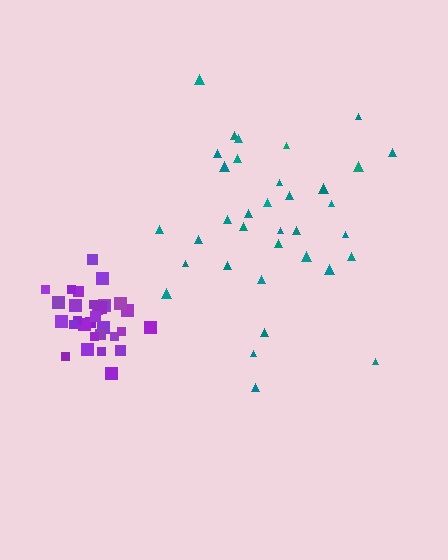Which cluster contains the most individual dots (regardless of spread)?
Teal (35).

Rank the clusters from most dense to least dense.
purple, teal.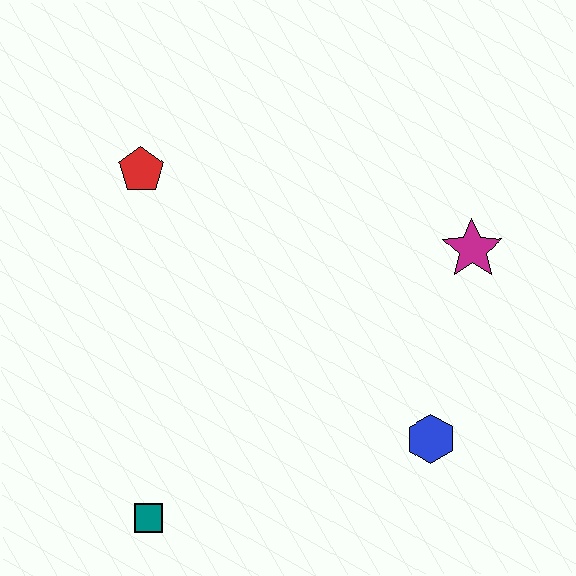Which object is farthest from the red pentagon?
The blue hexagon is farthest from the red pentagon.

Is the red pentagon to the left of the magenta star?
Yes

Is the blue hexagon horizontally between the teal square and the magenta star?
Yes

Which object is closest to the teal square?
The blue hexagon is closest to the teal square.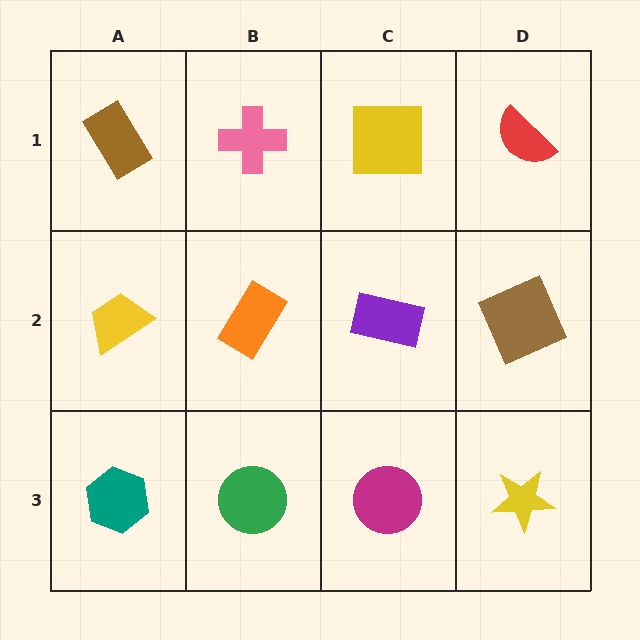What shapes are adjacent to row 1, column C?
A purple rectangle (row 2, column C), a pink cross (row 1, column B), a red semicircle (row 1, column D).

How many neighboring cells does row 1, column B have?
3.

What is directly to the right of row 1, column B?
A yellow square.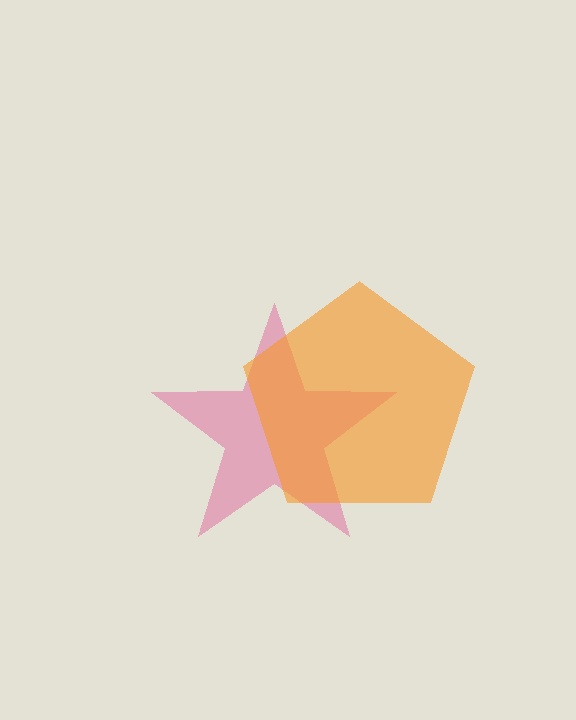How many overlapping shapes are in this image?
There are 2 overlapping shapes in the image.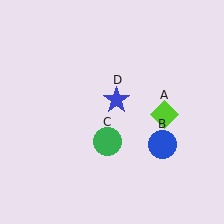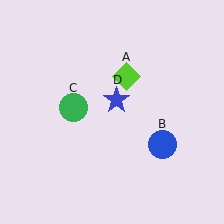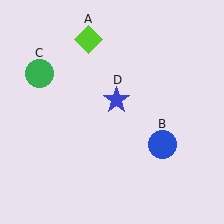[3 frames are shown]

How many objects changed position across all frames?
2 objects changed position: lime diamond (object A), green circle (object C).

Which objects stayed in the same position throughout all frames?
Blue circle (object B) and blue star (object D) remained stationary.